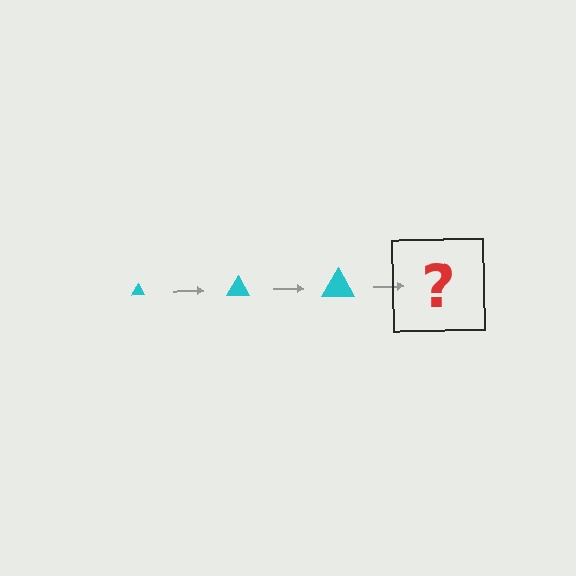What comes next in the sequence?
The next element should be a cyan triangle, larger than the previous one.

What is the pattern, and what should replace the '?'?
The pattern is that the triangle gets progressively larger each step. The '?' should be a cyan triangle, larger than the previous one.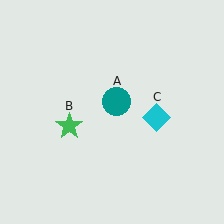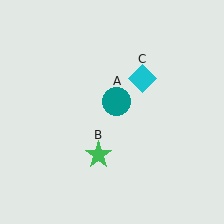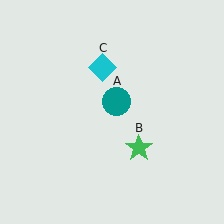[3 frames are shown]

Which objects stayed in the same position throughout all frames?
Teal circle (object A) remained stationary.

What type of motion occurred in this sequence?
The green star (object B), cyan diamond (object C) rotated counterclockwise around the center of the scene.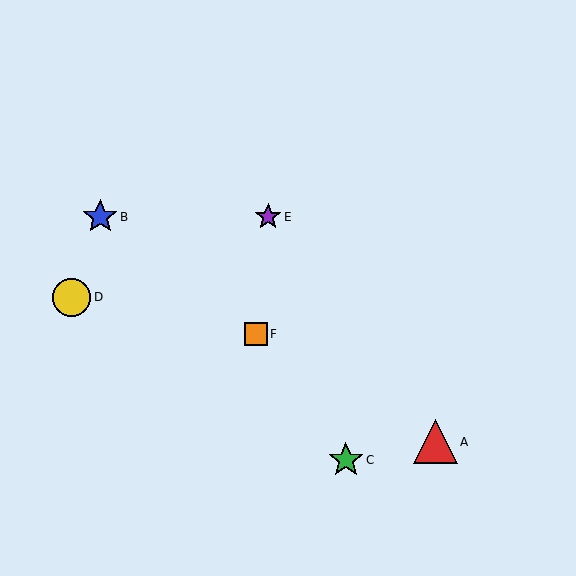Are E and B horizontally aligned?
Yes, both are at y≈217.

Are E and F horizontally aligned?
No, E is at y≈217 and F is at y≈334.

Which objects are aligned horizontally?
Objects B, E are aligned horizontally.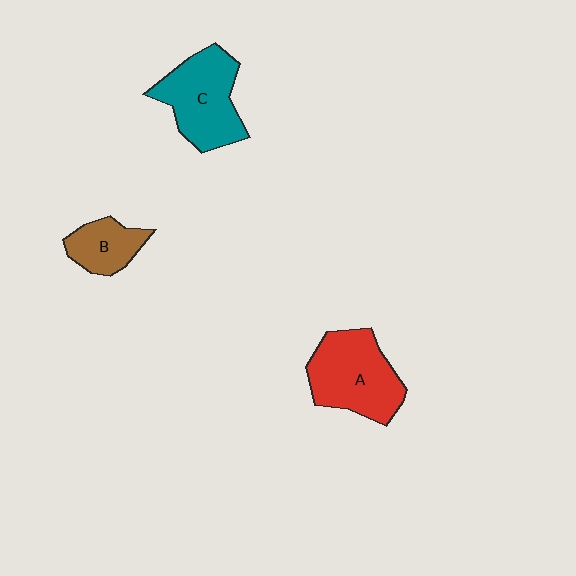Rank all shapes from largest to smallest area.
From largest to smallest: A (red), C (teal), B (brown).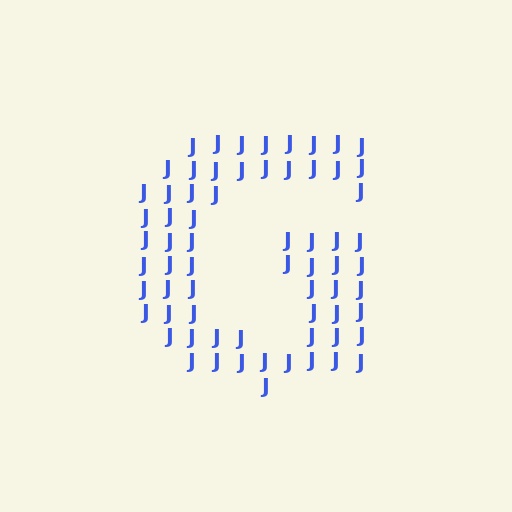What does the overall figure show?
The overall figure shows the letter G.